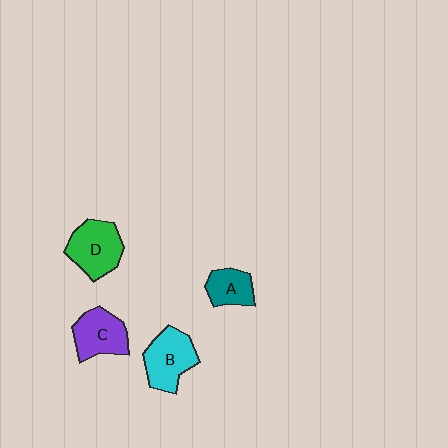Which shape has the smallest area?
Shape A (teal).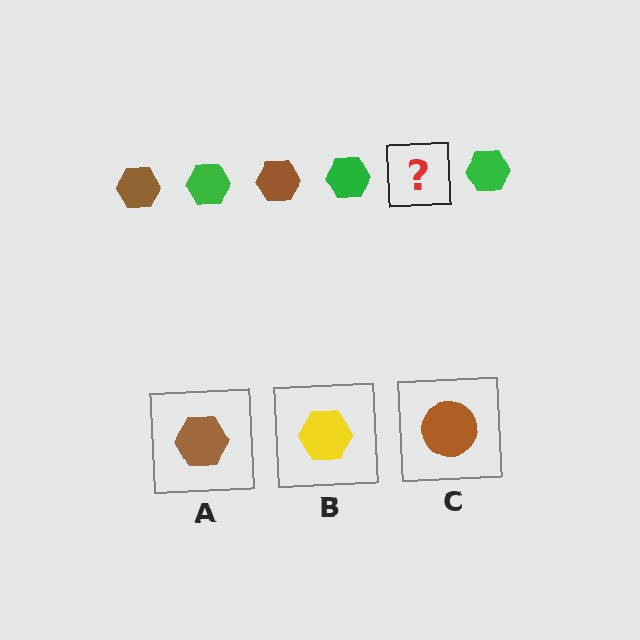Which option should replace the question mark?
Option A.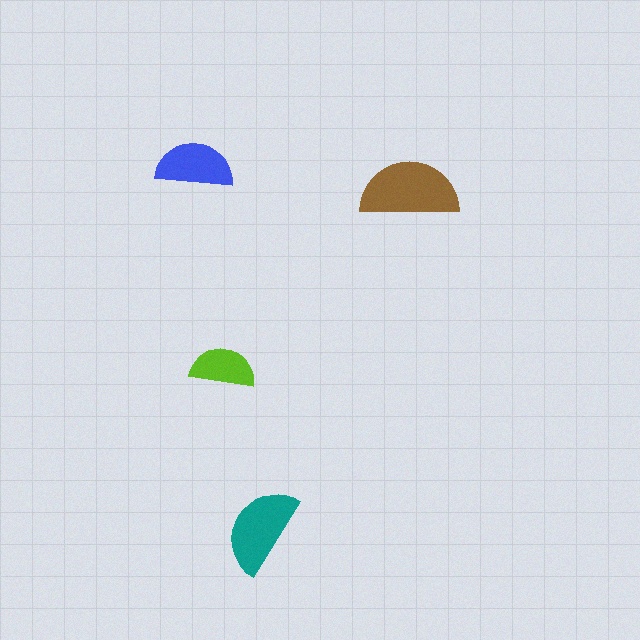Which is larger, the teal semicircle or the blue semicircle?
The teal one.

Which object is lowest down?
The teal semicircle is bottommost.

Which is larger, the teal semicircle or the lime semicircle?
The teal one.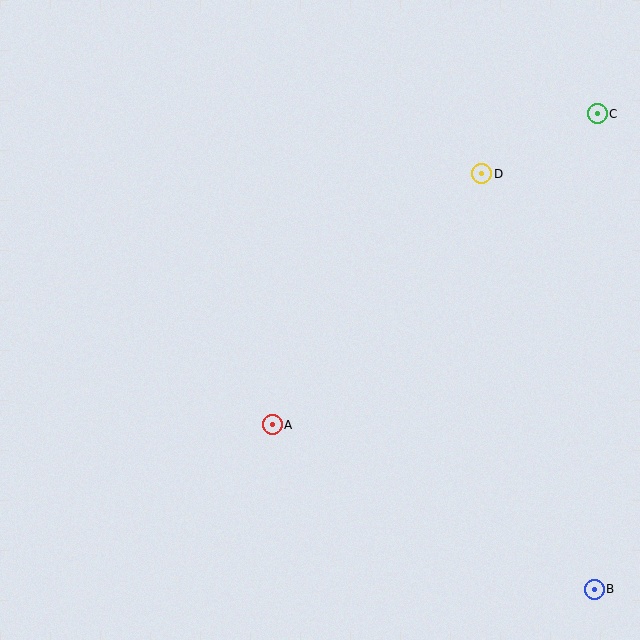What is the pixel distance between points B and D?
The distance between B and D is 431 pixels.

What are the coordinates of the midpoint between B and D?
The midpoint between B and D is at (538, 381).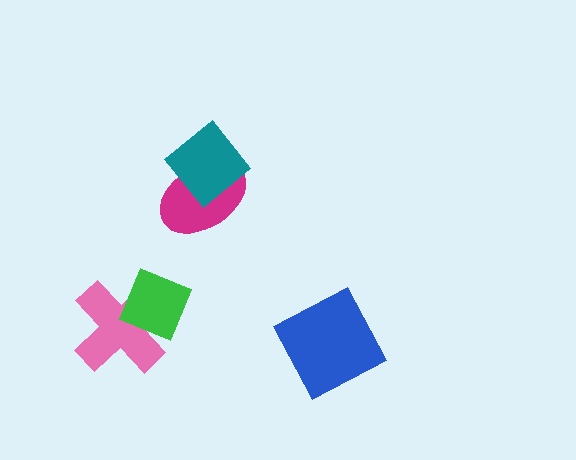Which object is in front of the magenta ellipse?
The teal diamond is in front of the magenta ellipse.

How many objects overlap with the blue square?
0 objects overlap with the blue square.